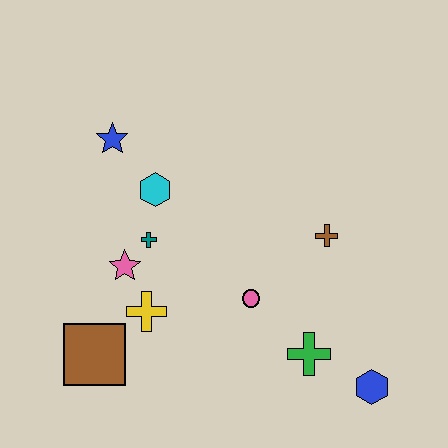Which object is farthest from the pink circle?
The blue star is farthest from the pink circle.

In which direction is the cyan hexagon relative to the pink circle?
The cyan hexagon is above the pink circle.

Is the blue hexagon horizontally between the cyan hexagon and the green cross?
No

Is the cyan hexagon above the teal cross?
Yes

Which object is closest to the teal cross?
The pink star is closest to the teal cross.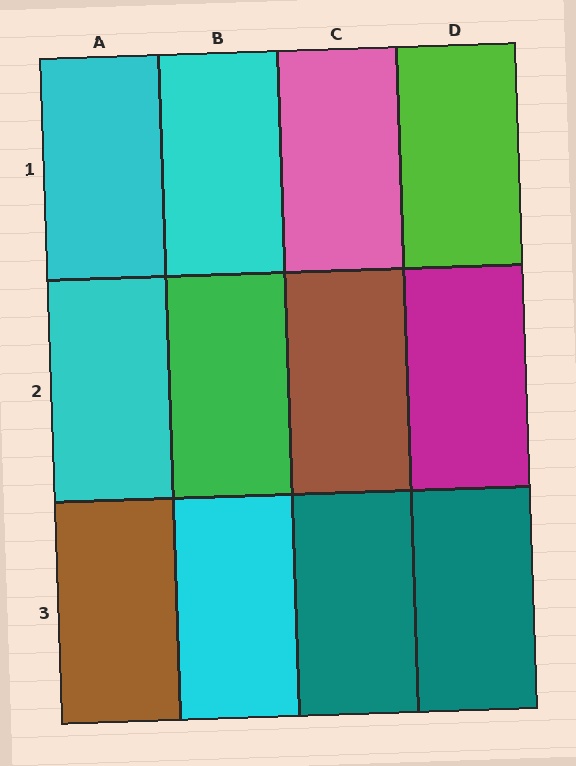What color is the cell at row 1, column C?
Pink.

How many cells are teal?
2 cells are teal.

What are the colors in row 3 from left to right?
Brown, cyan, teal, teal.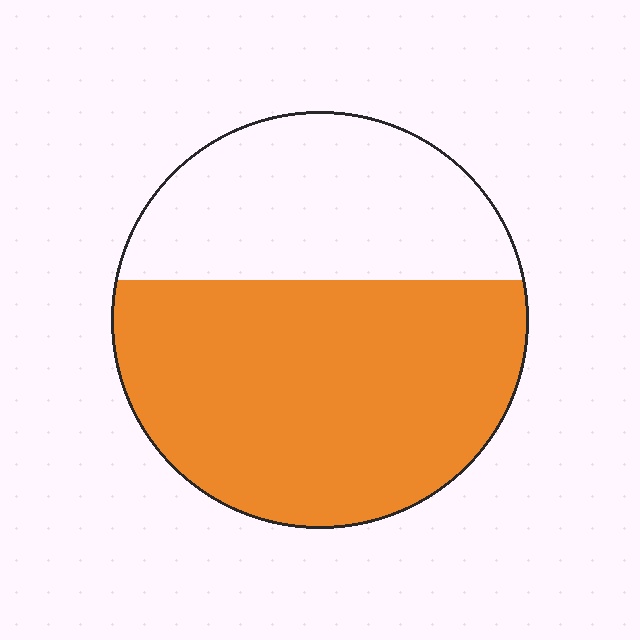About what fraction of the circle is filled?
About five eighths (5/8).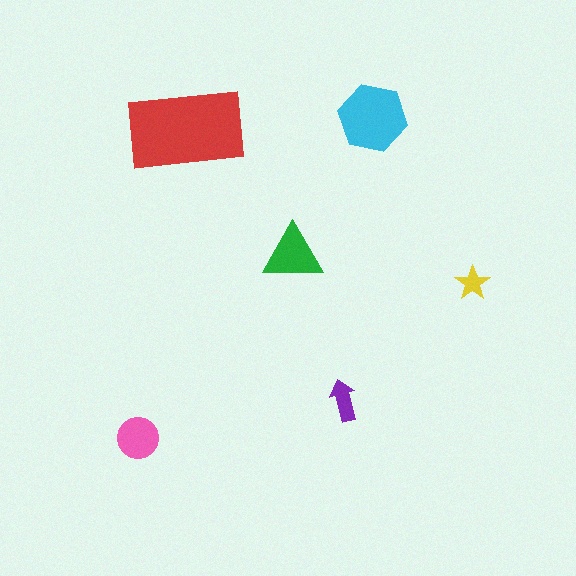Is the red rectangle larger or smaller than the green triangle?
Larger.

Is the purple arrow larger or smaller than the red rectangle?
Smaller.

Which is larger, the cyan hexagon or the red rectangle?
The red rectangle.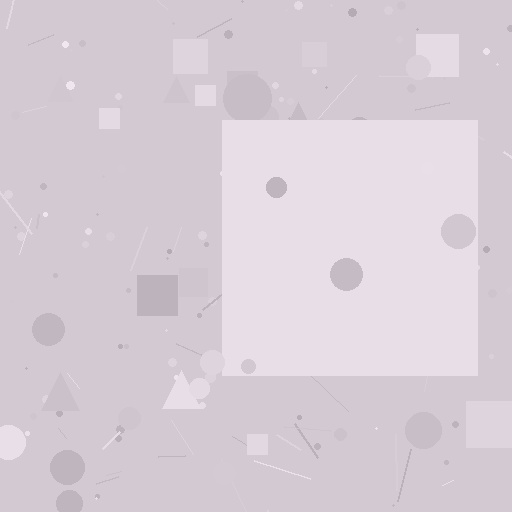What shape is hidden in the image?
A square is hidden in the image.